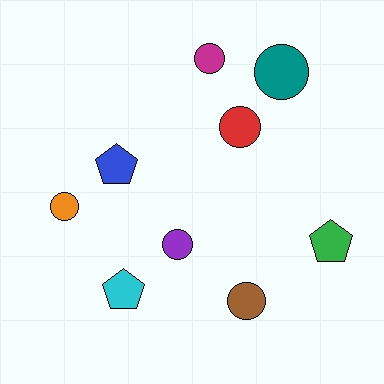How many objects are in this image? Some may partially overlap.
There are 9 objects.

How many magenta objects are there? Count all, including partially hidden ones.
There is 1 magenta object.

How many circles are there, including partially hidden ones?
There are 6 circles.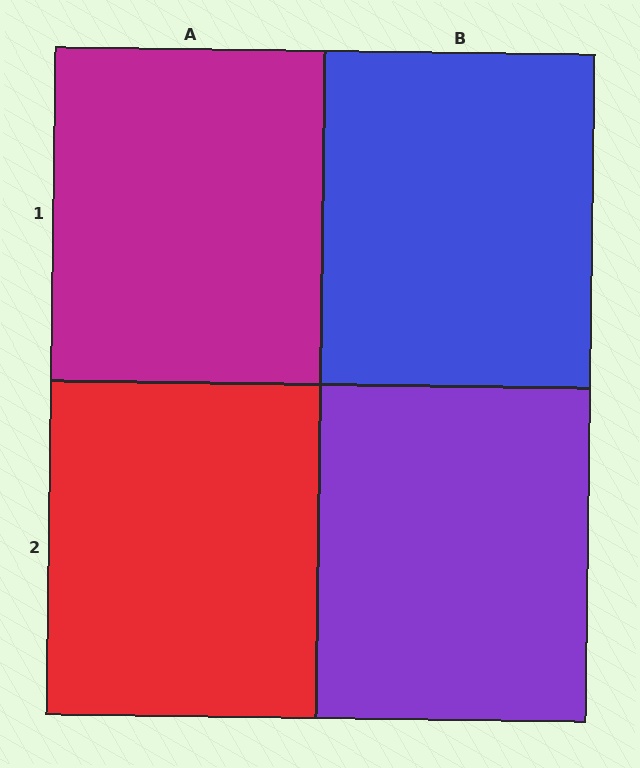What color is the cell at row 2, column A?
Red.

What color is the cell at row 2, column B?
Purple.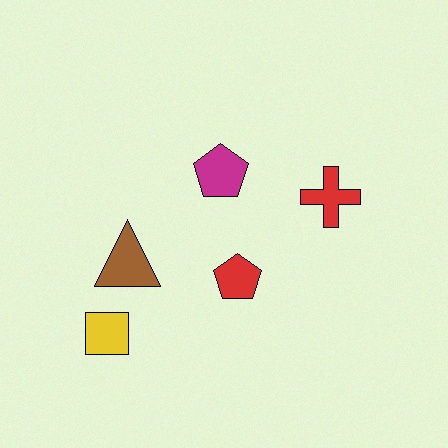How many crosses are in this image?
There is 1 cross.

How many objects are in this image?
There are 5 objects.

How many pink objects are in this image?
There are no pink objects.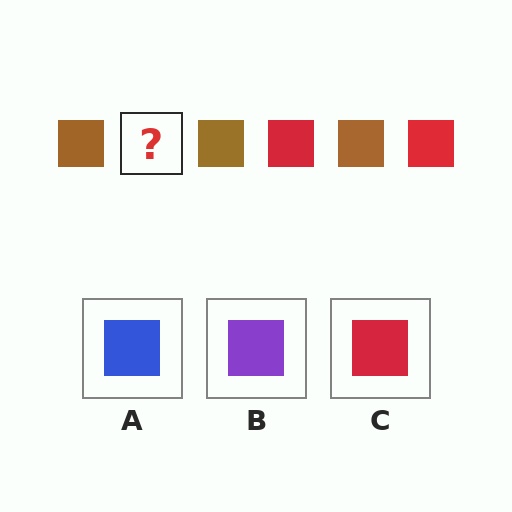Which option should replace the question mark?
Option C.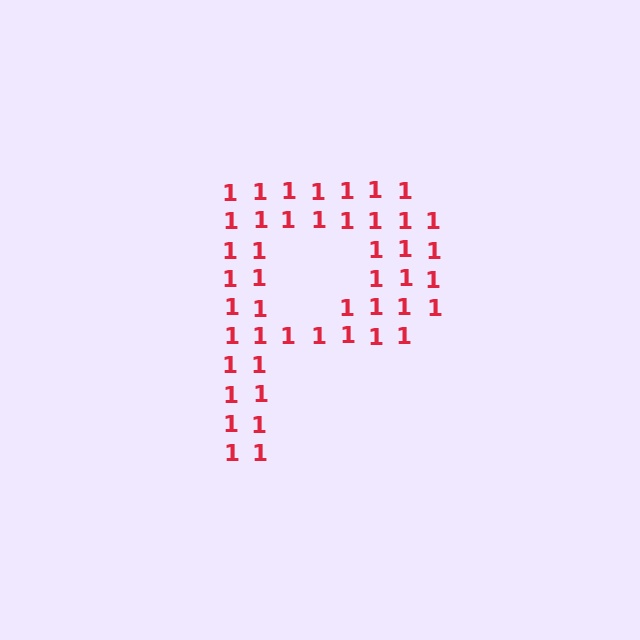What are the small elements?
The small elements are digit 1's.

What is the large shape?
The large shape is the letter P.